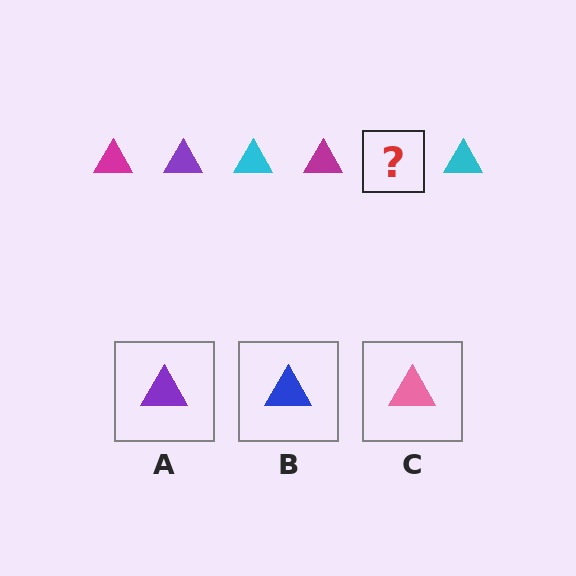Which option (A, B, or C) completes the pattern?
A.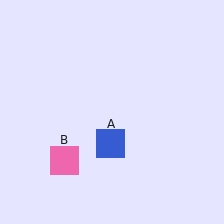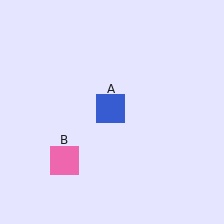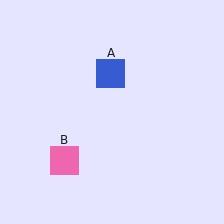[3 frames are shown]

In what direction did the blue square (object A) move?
The blue square (object A) moved up.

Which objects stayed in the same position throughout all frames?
Pink square (object B) remained stationary.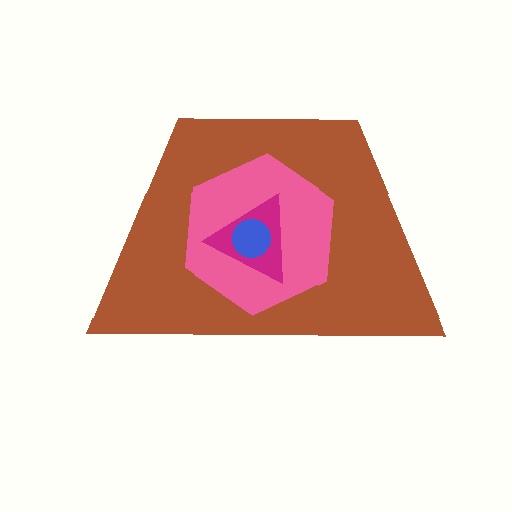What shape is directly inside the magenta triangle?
The blue circle.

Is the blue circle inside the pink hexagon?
Yes.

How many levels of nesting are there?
4.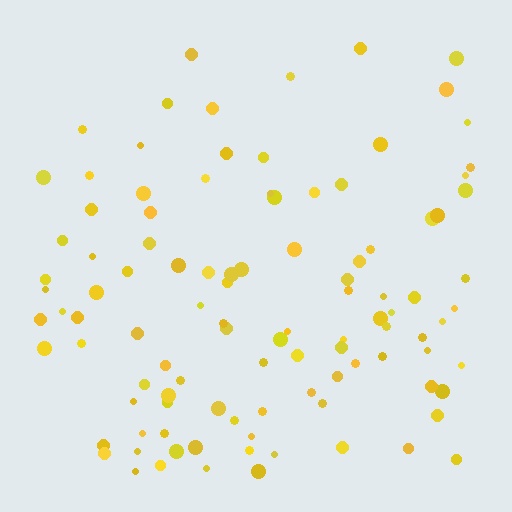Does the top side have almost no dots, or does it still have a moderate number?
Still a moderate number, just noticeably fewer than the bottom.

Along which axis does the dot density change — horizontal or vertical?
Vertical.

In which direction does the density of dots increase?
From top to bottom, with the bottom side densest.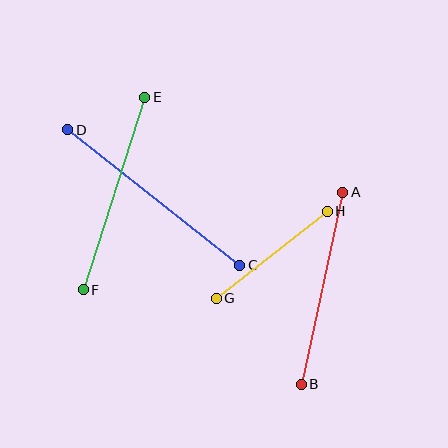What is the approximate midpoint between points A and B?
The midpoint is at approximately (322, 288) pixels.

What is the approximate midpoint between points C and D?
The midpoint is at approximately (154, 198) pixels.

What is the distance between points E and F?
The distance is approximately 202 pixels.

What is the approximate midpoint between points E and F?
The midpoint is at approximately (114, 193) pixels.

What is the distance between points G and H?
The distance is approximately 141 pixels.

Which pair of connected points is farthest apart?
Points C and D are farthest apart.